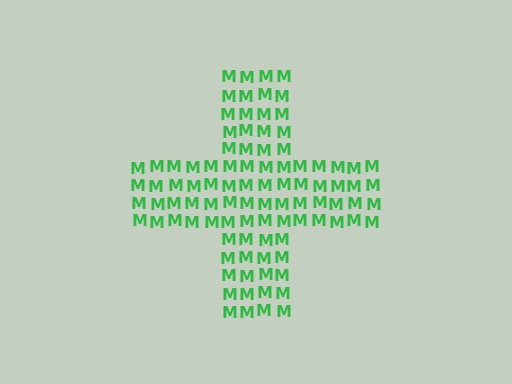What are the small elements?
The small elements are letter M's.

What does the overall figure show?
The overall figure shows a cross.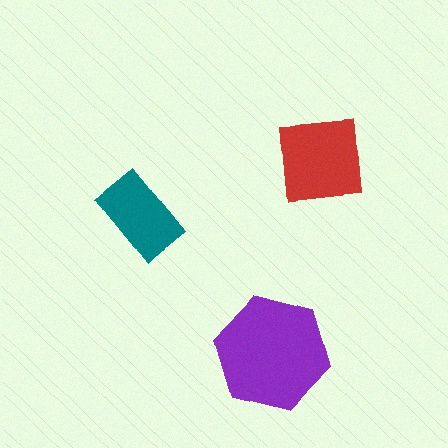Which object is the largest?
The purple hexagon.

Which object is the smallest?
The teal rectangle.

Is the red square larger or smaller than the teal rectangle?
Larger.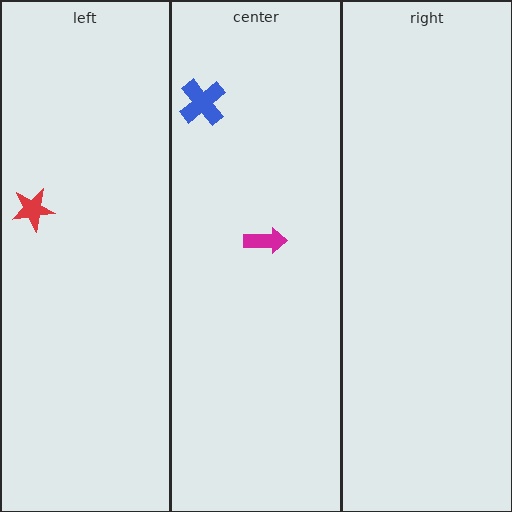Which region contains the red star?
The left region.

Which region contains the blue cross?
The center region.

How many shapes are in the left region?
1.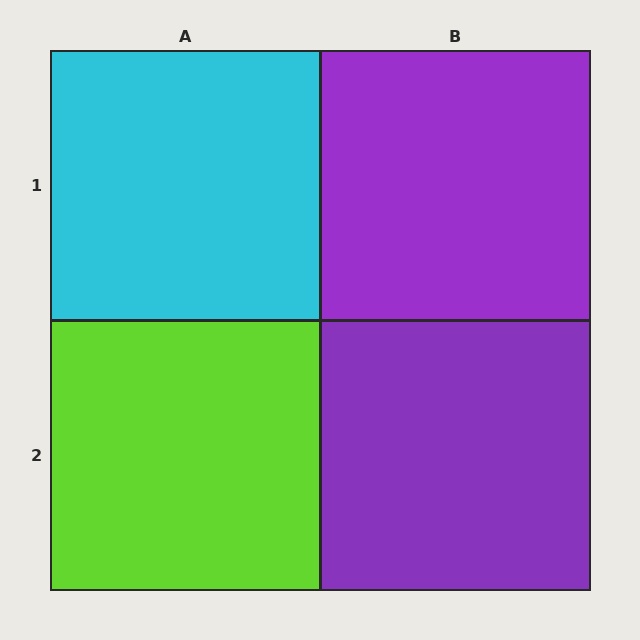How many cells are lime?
1 cell is lime.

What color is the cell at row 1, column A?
Cyan.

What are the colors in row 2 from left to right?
Lime, purple.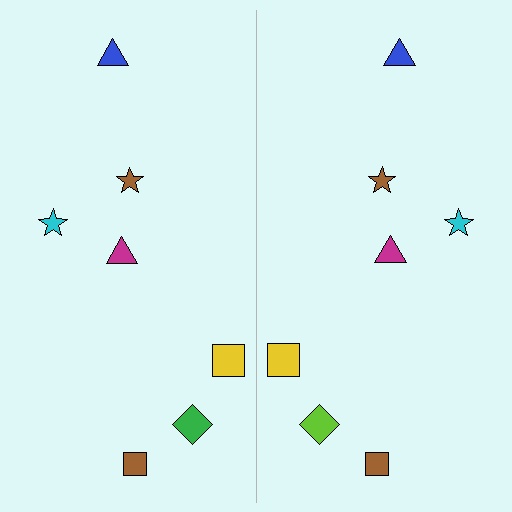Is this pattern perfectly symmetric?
No, the pattern is not perfectly symmetric. The lime diamond on the right side breaks the symmetry — its mirror counterpart is green.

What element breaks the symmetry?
The lime diamond on the right side breaks the symmetry — its mirror counterpart is green.